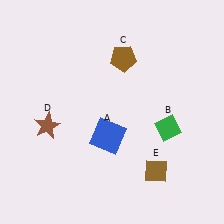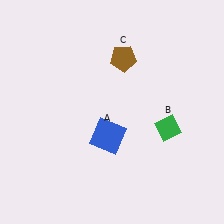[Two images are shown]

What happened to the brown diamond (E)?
The brown diamond (E) was removed in Image 2. It was in the bottom-right area of Image 1.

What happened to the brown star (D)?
The brown star (D) was removed in Image 2. It was in the bottom-left area of Image 1.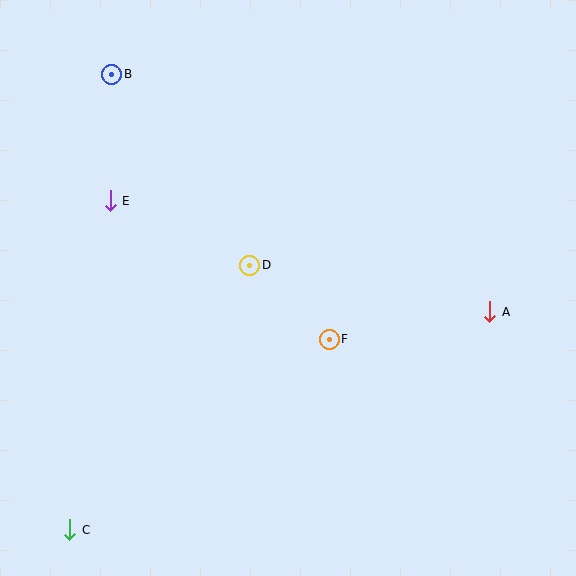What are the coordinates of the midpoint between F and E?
The midpoint between F and E is at (220, 270).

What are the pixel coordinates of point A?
Point A is at (490, 312).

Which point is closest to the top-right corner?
Point A is closest to the top-right corner.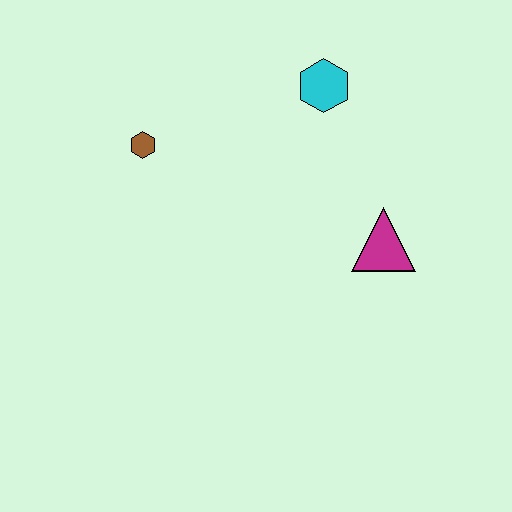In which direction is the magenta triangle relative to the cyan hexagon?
The magenta triangle is below the cyan hexagon.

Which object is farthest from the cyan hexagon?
The brown hexagon is farthest from the cyan hexagon.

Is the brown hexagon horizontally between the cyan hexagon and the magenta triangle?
No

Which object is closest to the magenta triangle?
The cyan hexagon is closest to the magenta triangle.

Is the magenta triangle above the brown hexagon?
No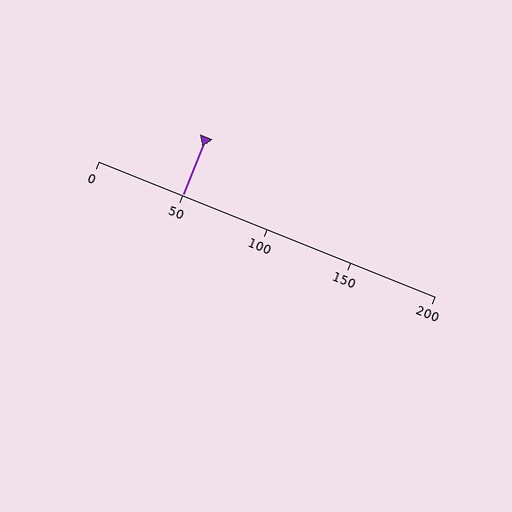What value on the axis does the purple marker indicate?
The marker indicates approximately 50.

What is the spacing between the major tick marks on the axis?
The major ticks are spaced 50 apart.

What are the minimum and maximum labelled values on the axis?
The axis runs from 0 to 200.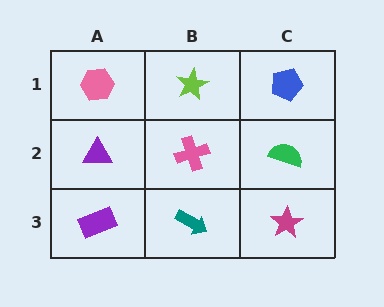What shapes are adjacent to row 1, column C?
A green semicircle (row 2, column C), a lime star (row 1, column B).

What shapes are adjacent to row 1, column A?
A purple triangle (row 2, column A), a lime star (row 1, column B).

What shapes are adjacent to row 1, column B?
A pink cross (row 2, column B), a pink hexagon (row 1, column A), a blue pentagon (row 1, column C).